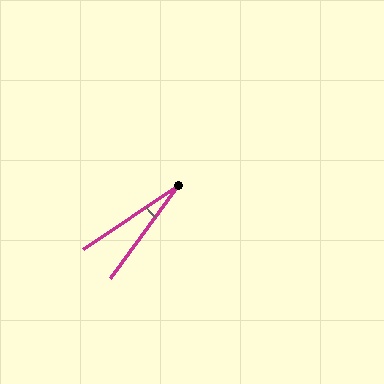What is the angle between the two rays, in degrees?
Approximately 20 degrees.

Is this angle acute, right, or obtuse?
It is acute.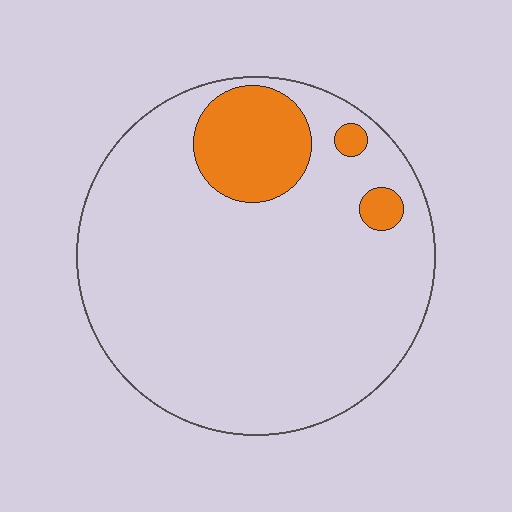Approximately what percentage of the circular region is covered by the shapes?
Approximately 15%.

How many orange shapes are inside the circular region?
3.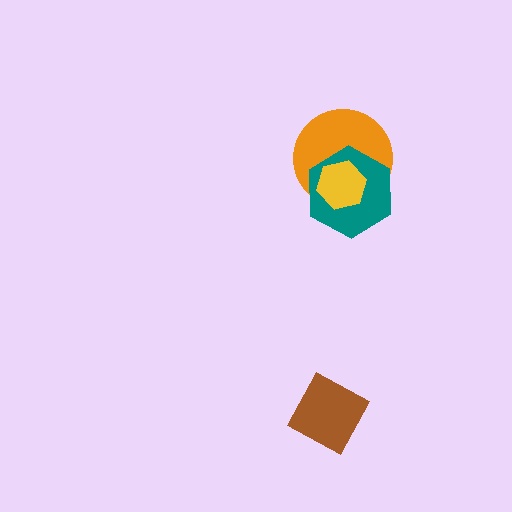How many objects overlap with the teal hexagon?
2 objects overlap with the teal hexagon.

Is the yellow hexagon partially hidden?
No, no other shape covers it.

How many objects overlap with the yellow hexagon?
2 objects overlap with the yellow hexagon.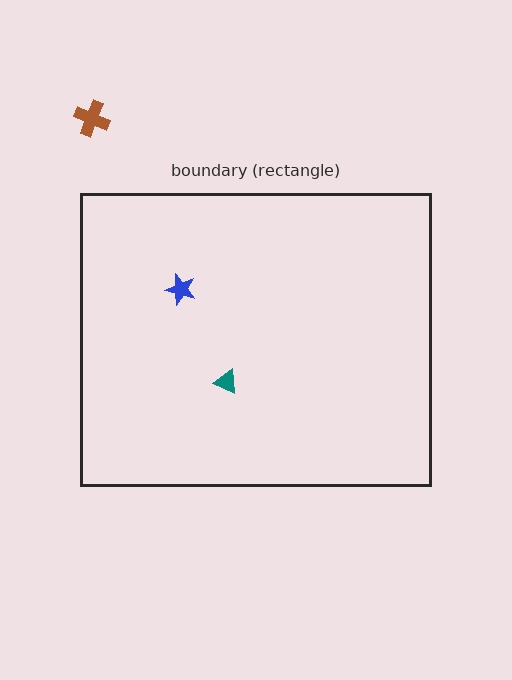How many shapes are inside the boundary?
2 inside, 1 outside.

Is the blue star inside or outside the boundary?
Inside.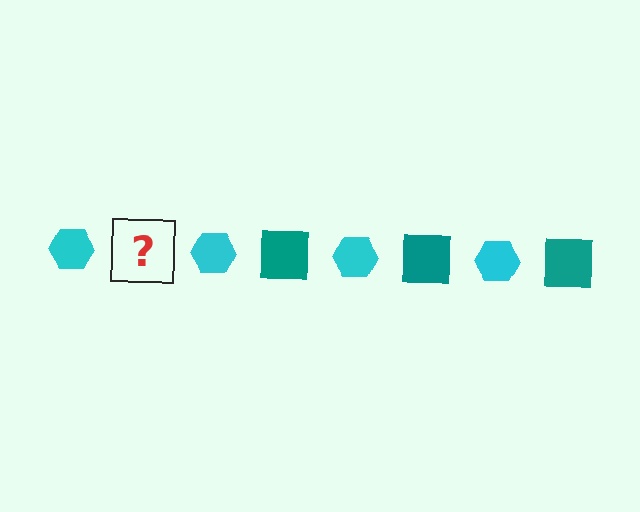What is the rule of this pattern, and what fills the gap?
The rule is that the pattern alternates between cyan hexagon and teal square. The gap should be filled with a teal square.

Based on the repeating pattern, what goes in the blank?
The blank should be a teal square.